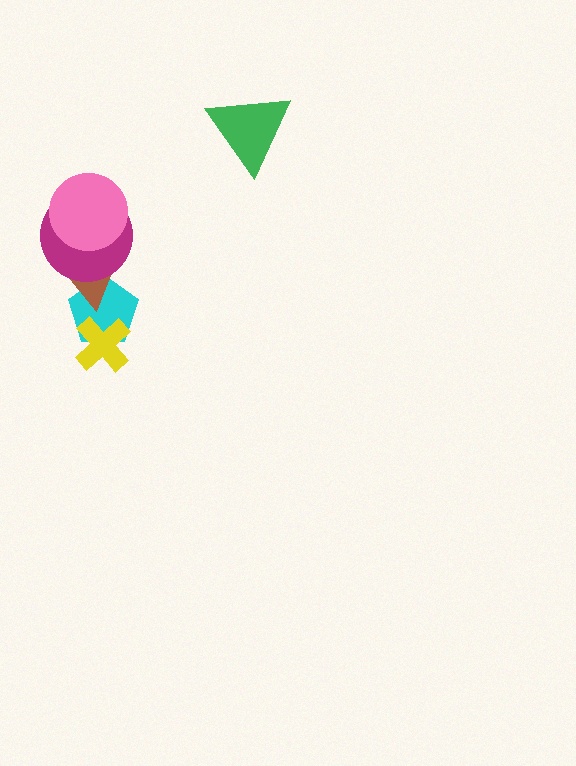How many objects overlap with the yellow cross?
1 object overlaps with the yellow cross.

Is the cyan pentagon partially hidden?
Yes, it is partially covered by another shape.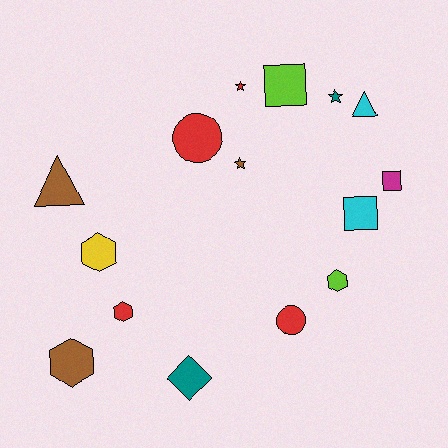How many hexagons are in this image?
There are 4 hexagons.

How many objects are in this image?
There are 15 objects.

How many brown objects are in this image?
There are 3 brown objects.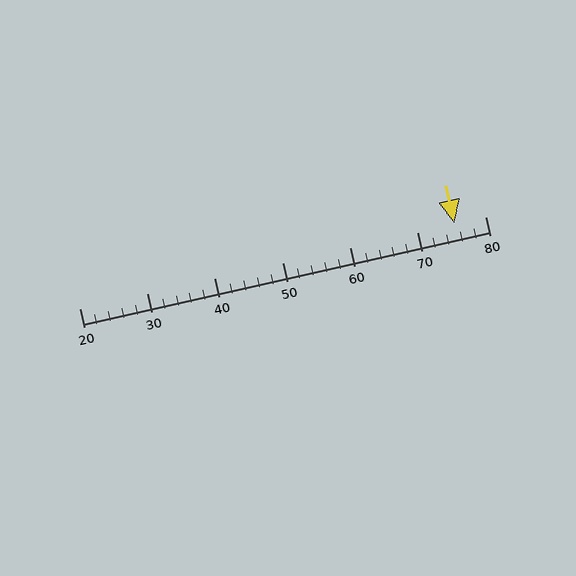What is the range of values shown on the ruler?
The ruler shows values from 20 to 80.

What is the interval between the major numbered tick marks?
The major tick marks are spaced 10 units apart.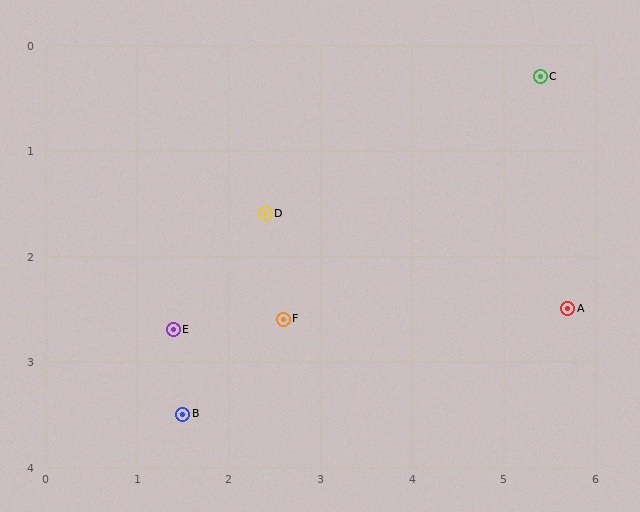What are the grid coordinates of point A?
Point A is at approximately (5.7, 2.5).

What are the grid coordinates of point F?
Point F is at approximately (2.6, 2.6).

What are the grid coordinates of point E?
Point E is at approximately (1.4, 2.7).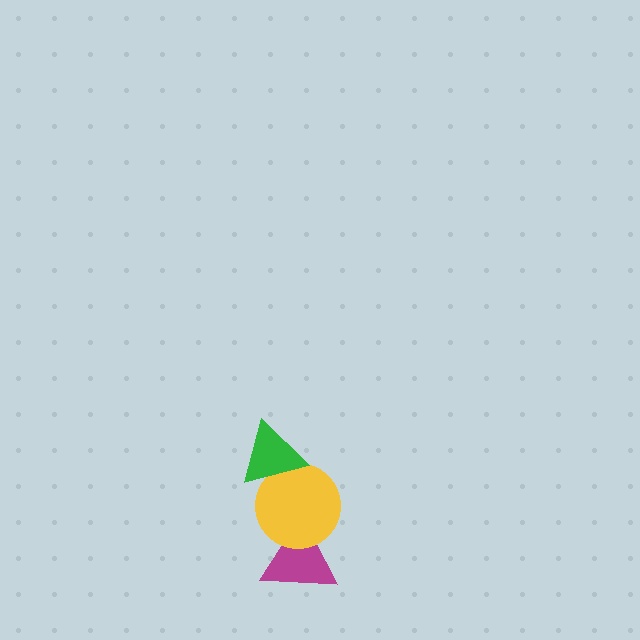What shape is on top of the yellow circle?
The green triangle is on top of the yellow circle.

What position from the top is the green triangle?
The green triangle is 1st from the top.